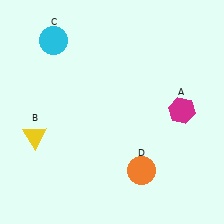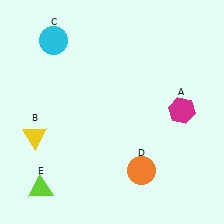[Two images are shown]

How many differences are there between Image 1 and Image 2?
There is 1 difference between the two images.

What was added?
A lime triangle (E) was added in Image 2.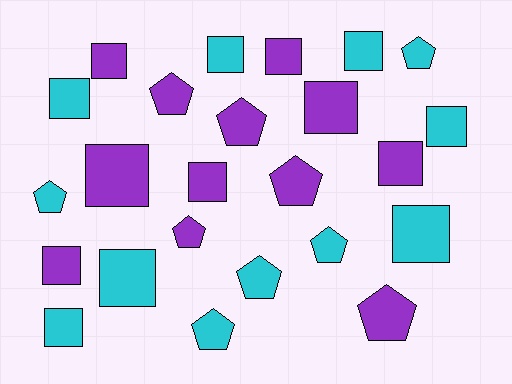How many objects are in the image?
There are 24 objects.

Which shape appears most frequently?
Square, with 14 objects.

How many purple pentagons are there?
There are 5 purple pentagons.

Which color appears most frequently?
Purple, with 12 objects.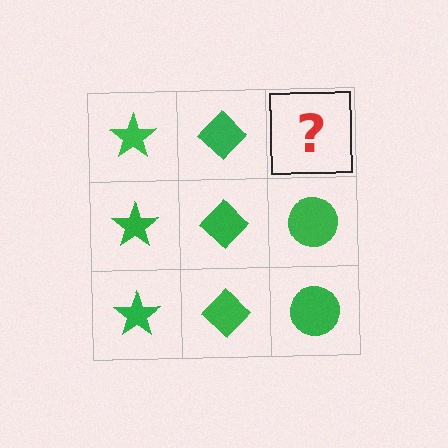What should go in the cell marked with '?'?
The missing cell should contain a green circle.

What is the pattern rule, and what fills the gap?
The rule is that each column has a consistent shape. The gap should be filled with a green circle.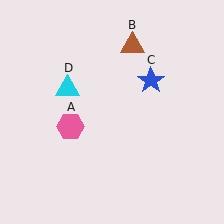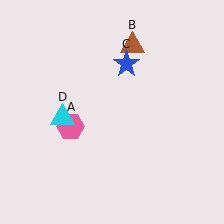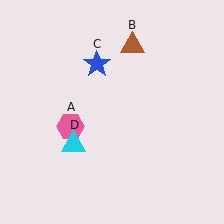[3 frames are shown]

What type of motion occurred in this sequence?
The blue star (object C), cyan triangle (object D) rotated counterclockwise around the center of the scene.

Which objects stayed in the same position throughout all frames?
Pink hexagon (object A) and brown triangle (object B) remained stationary.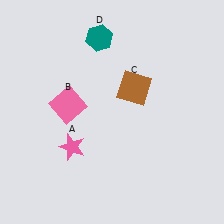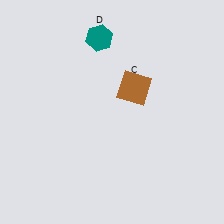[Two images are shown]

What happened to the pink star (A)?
The pink star (A) was removed in Image 2. It was in the bottom-left area of Image 1.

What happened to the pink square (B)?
The pink square (B) was removed in Image 2. It was in the top-left area of Image 1.